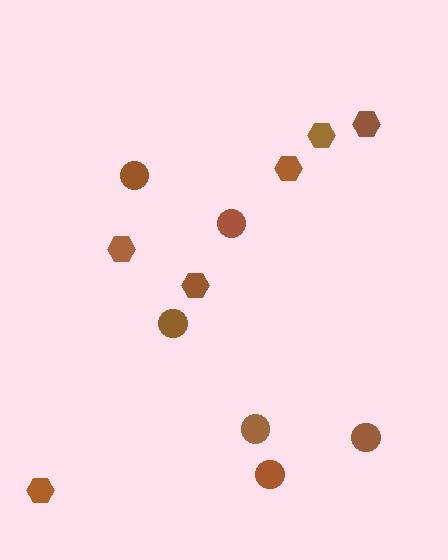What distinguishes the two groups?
There are 2 groups: one group of circles (6) and one group of hexagons (6).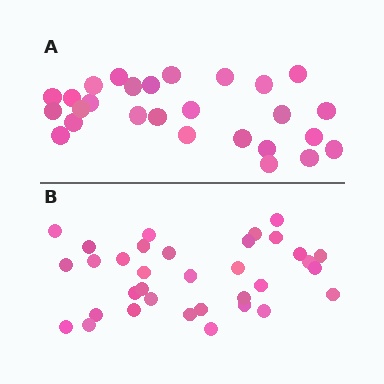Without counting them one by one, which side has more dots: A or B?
Region B (the bottom region) has more dots.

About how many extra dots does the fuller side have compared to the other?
Region B has roughly 8 or so more dots than region A.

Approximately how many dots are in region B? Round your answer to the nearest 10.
About 30 dots. (The exact count is 34, which rounds to 30.)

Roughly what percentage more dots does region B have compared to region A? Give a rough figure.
About 25% more.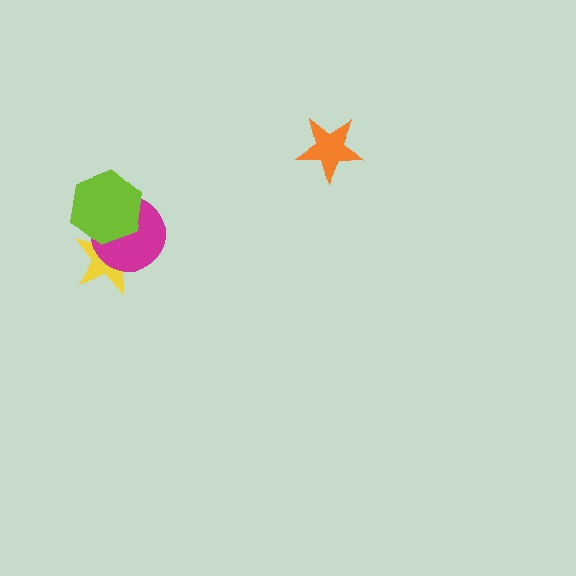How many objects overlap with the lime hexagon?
2 objects overlap with the lime hexagon.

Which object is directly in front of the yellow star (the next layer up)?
The magenta circle is directly in front of the yellow star.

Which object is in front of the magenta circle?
The lime hexagon is in front of the magenta circle.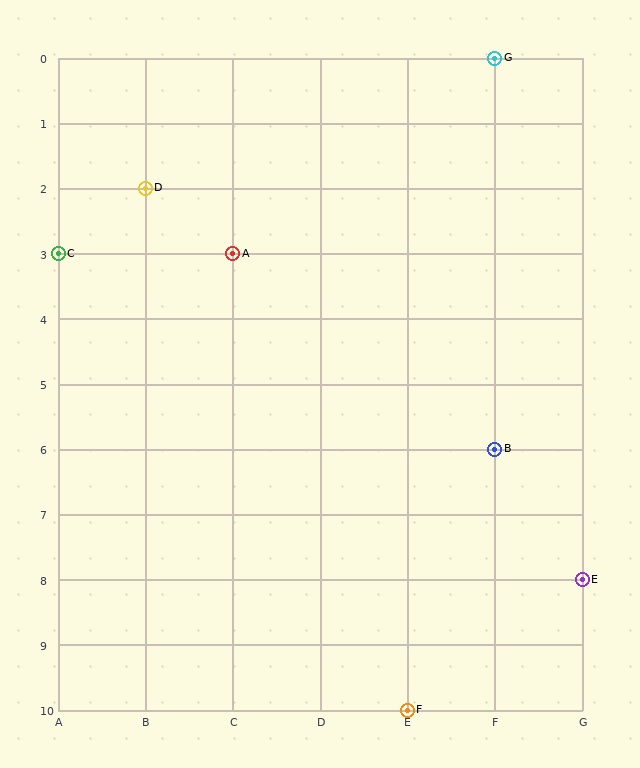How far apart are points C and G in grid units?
Points C and G are 5 columns and 3 rows apart (about 5.8 grid units diagonally).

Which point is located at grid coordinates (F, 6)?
Point B is at (F, 6).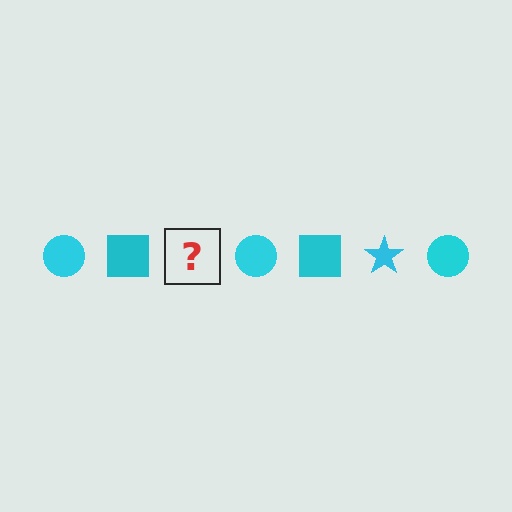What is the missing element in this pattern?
The missing element is a cyan star.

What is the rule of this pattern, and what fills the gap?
The rule is that the pattern cycles through circle, square, star shapes in cyan. The gap should be filled with a cyan star.